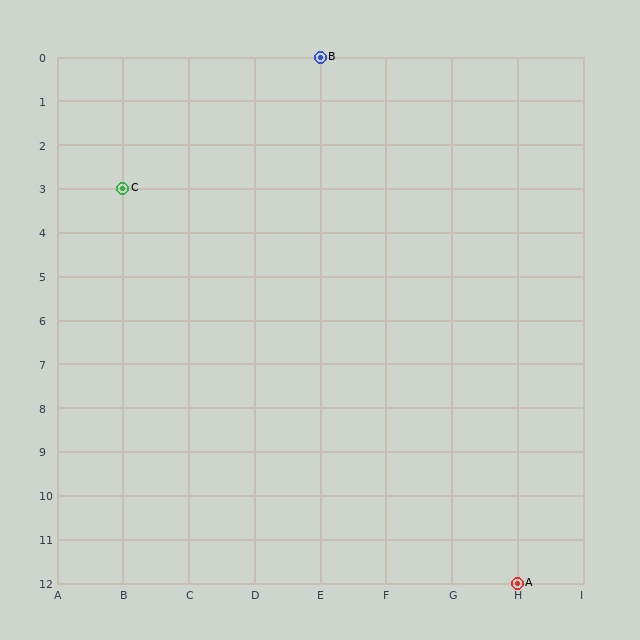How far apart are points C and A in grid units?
Points C and A are 6 columns and 9 rows apart (about 10.8 grid units diagonally).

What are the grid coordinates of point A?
Point A is at grid coordinates (H, 12).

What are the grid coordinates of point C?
Point C is at grid coordinates (B, 3).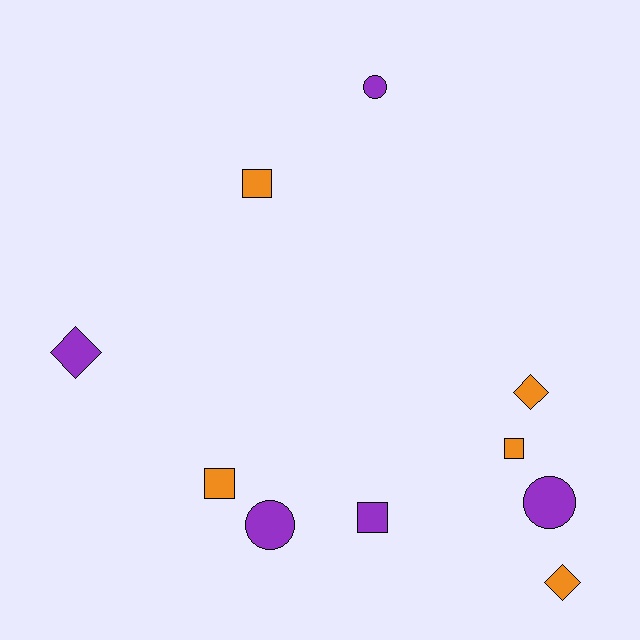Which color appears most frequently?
Orange, with 5 objects.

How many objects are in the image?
There are 10 objects.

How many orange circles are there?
There are no orange circles.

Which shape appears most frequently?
Square, with 4 objects.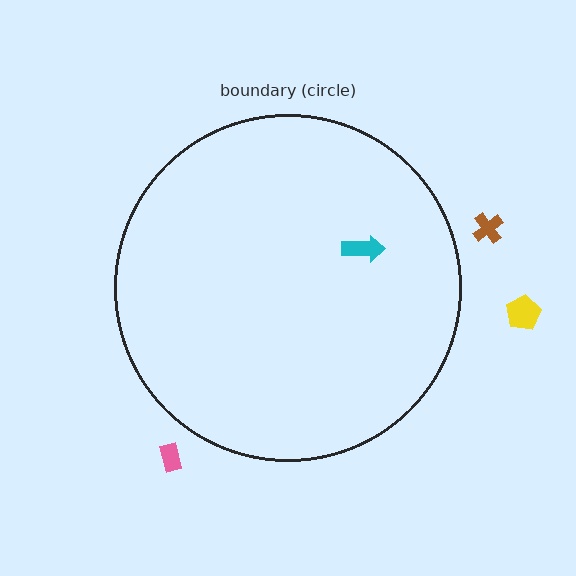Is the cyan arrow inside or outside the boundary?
Inside.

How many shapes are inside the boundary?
1 inside, 3 outside.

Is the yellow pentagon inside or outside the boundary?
Outside.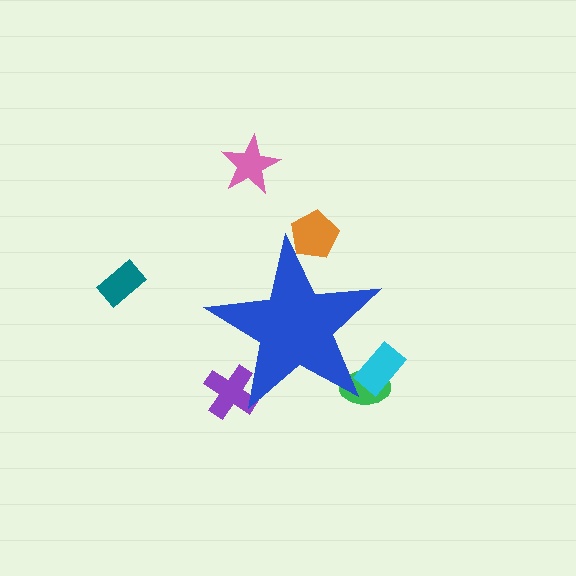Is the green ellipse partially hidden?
Yes, the green ellipse is partially hidden behind the blue star.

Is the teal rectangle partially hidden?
No, the teal rectangle is fully visible.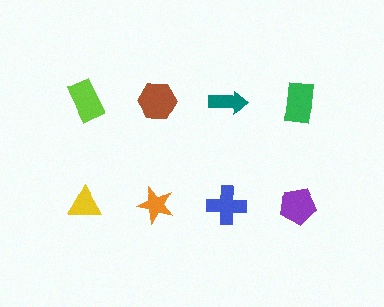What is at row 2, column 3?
A blue cross.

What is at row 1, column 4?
A green rectangle.